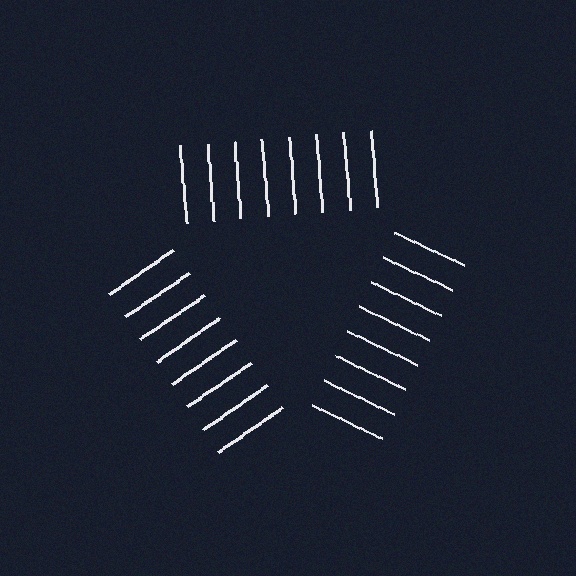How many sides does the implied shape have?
3 sides — the line-ends trace a triangle.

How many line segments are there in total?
24 — 8 along each of the 3 edges.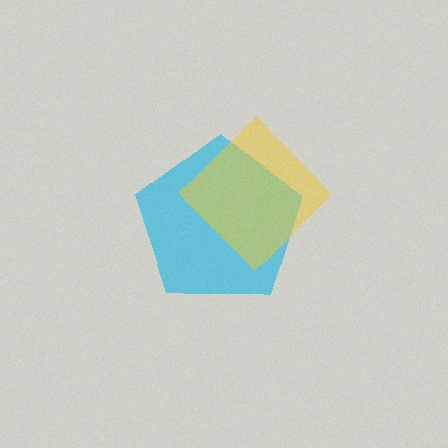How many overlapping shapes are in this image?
There are 2 overlapping shapes in the image.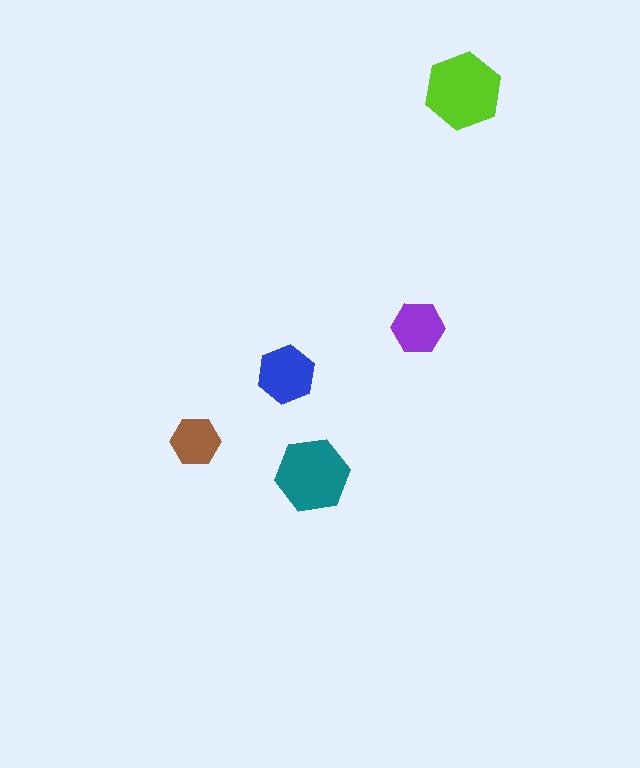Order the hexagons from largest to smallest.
the lime one, the teal one, the blue one, the purple one, the brown one.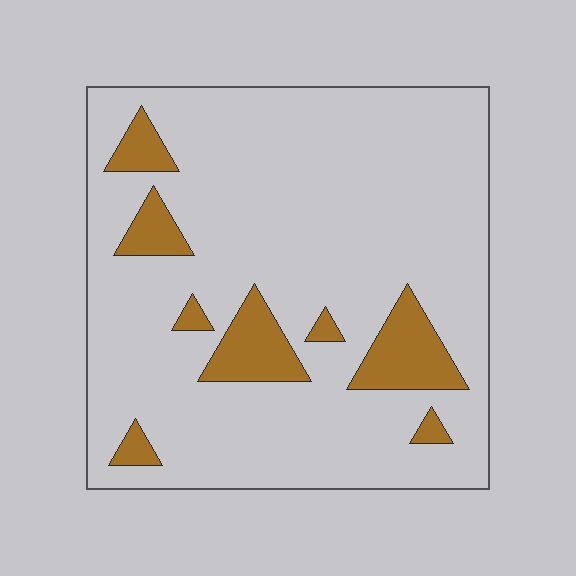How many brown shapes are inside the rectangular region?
8.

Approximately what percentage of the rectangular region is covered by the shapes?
Approximately 15%.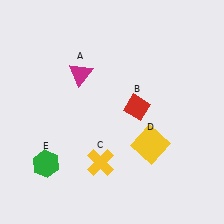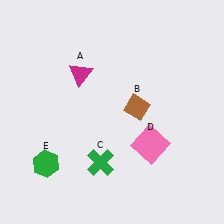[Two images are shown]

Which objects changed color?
B changed from red to brown. C changed from yellow to green. D changed from yellow to pink.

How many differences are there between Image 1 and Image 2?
There are 3 differences between the two images.